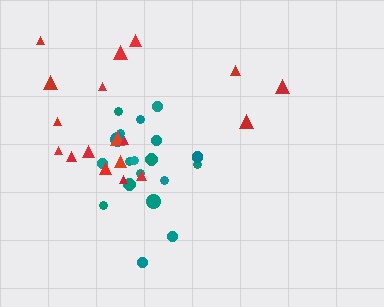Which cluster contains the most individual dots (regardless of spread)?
Teal (20).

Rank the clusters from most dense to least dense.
teal, red.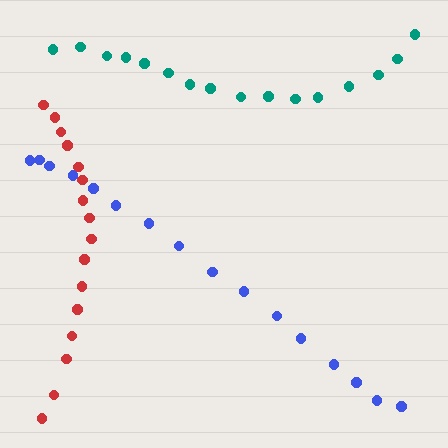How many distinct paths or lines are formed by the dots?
There are 3 distinct paths.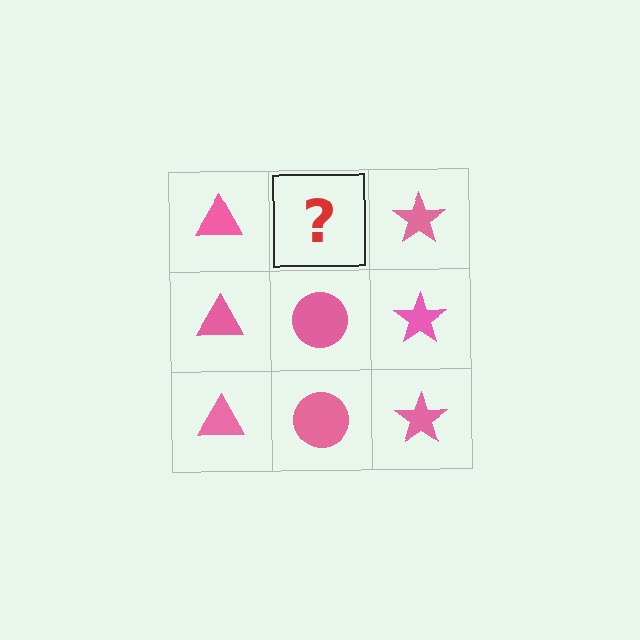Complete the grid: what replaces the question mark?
The question mark should be replaced with a pink circle.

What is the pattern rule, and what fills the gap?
The rule is that each column has a consistent shape. The gap should be filled with a pink circle.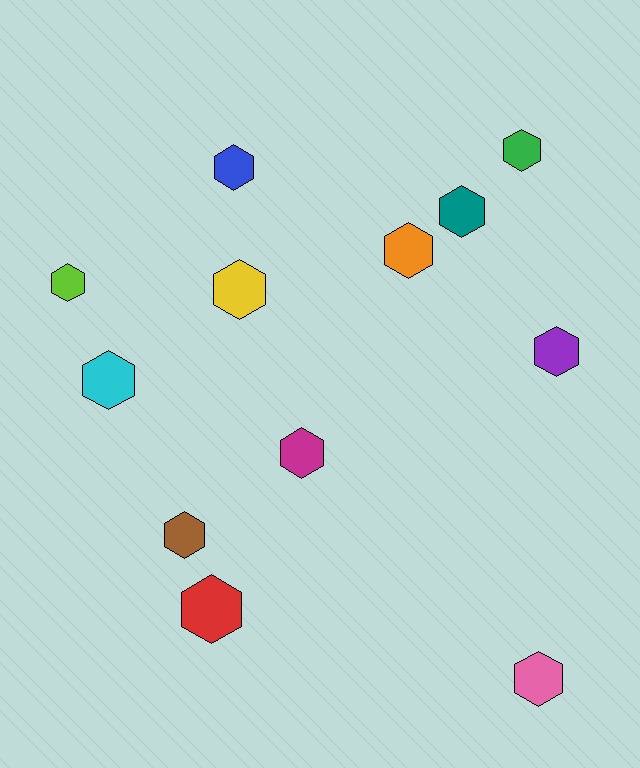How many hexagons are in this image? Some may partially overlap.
There are 12 hexagons.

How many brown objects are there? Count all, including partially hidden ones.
There is 1 brown object.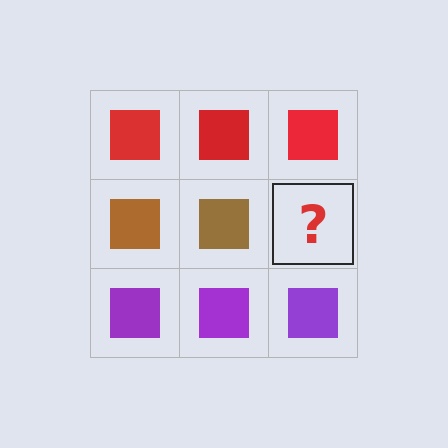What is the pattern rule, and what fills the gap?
The rule is that each row has a consistent color. The gap should be filled with a brown square.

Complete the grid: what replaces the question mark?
The question mark should be replaced with a brown square.